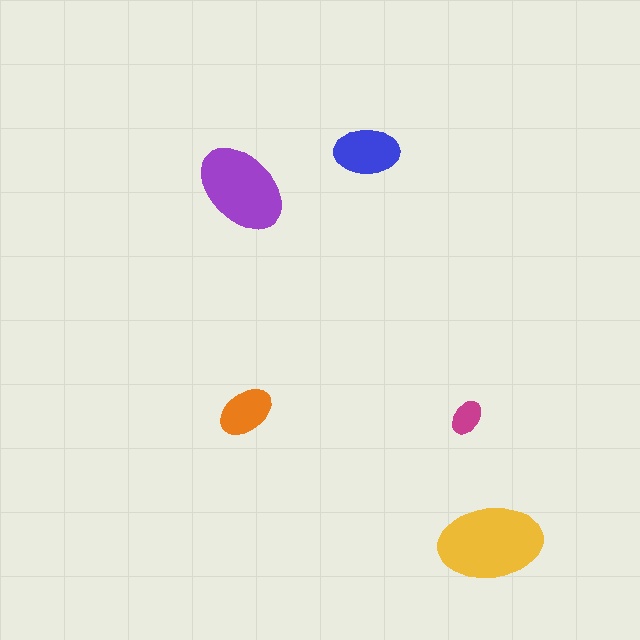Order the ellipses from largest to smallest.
the yellow one, the purple one, the blue one, the orange one, the magenta one.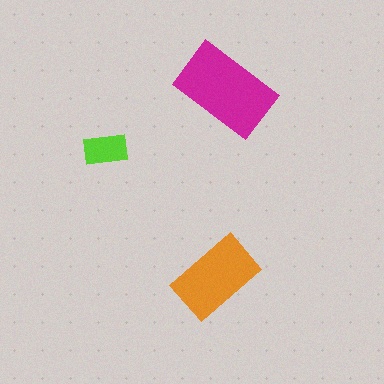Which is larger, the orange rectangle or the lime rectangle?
The orange one.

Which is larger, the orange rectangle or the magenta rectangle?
The magenta one.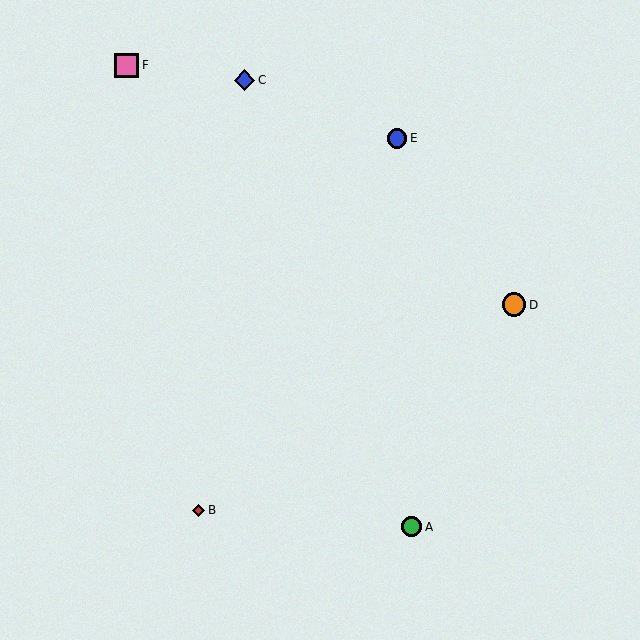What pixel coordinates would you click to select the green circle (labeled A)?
Click at (412, 527) to select the green circle A.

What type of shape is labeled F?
Shape F is a pink square.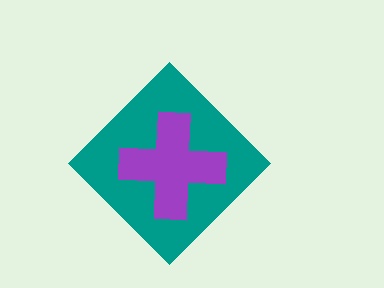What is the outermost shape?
The teal diamond.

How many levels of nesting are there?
2.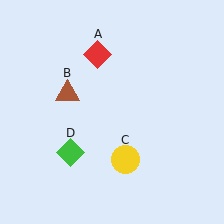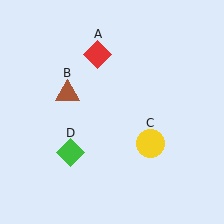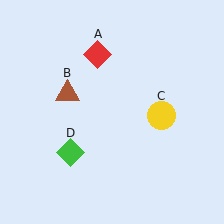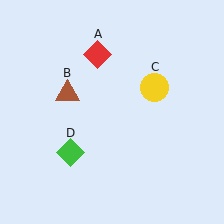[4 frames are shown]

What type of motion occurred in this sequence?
The yellow circle (object C) rotated counterclockwise around the center of the scene.